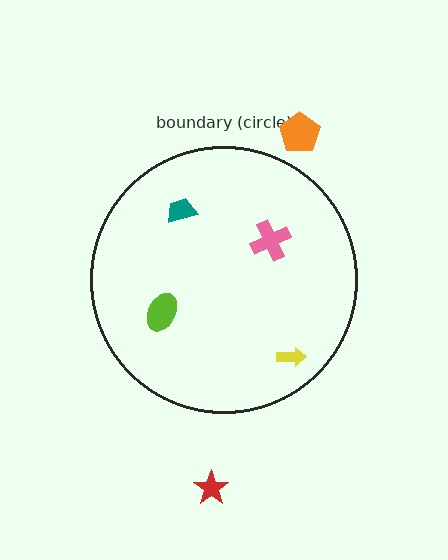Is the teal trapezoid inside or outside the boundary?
Inside.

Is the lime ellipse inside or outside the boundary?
Inside.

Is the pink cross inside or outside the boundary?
Inside.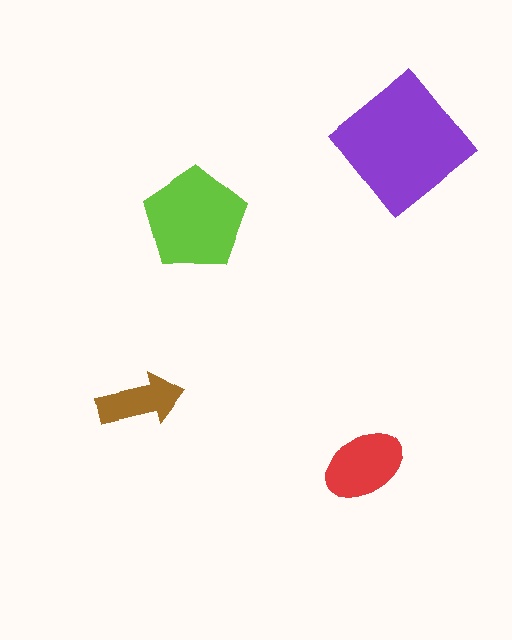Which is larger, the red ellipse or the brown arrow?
The red ellipse.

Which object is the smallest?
The brown arrow.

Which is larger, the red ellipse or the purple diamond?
The purple diamond.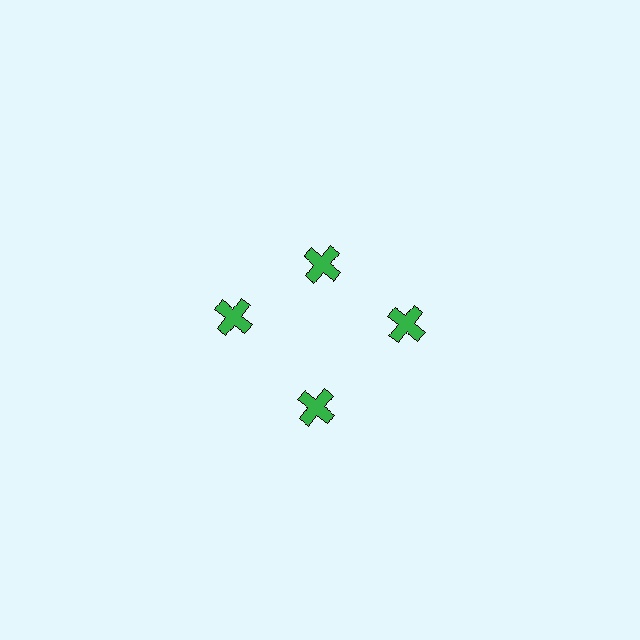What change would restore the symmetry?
The symmetry would be restored by moving it outward, back onto the ring so that all 4 crosses sit at equal angles and equal distance from the center.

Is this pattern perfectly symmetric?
No. The 4 green crosses are arranged in a ring, but one element near the 12 o'clock position is pulled inward toward the center, breaking the 4-fold rotational symmetry.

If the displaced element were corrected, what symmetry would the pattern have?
It would have 4-fold rotational symmetry — the pattern would map onto itself every 90 degrees.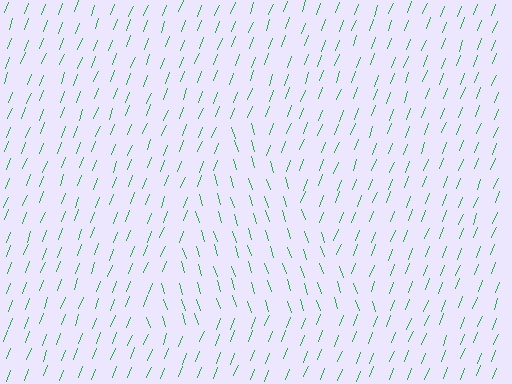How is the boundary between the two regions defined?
The boundary is defined purely by a change in line orientation (approximately 40 degrees difference). All lines are the same color and thickness.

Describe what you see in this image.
The image is filled with small green line segments. A triangle region in the image has lines oriented differently from the surrounding lines, creating a visible texture boundary.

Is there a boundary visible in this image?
Yes, there is a texture boundary formed by a change in line orientation.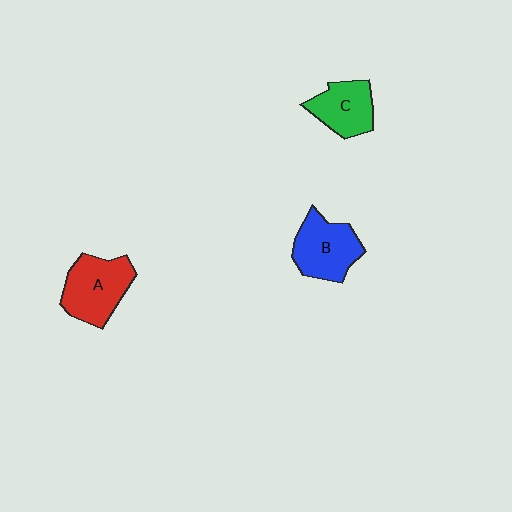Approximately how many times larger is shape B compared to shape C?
Approximately 1.2 times.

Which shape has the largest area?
Shape A (red).